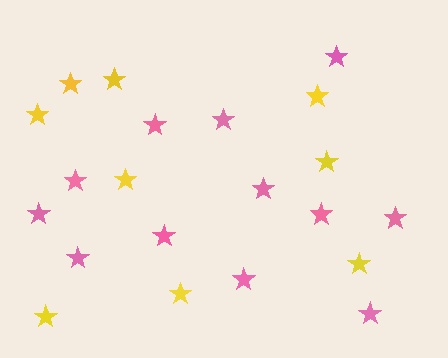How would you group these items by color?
There are 2 groups: one group of yellow stars (9) and one group of pink stars (12).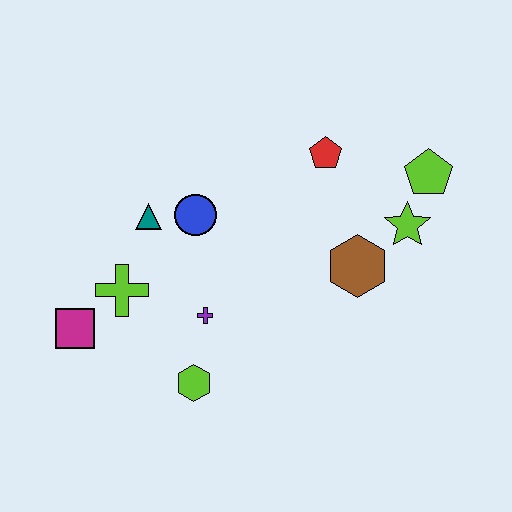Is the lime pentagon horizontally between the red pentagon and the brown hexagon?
No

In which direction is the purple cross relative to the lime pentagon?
The purple cross is to the left of the lime pentagon.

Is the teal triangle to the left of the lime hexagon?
Yes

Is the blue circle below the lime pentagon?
Yes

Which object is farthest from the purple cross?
The lime pentagon is farthest from the purple cross.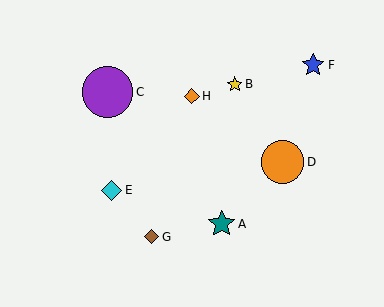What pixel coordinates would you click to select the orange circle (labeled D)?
Click at (283, 162) to select the orange circle D.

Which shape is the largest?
The purple circle (labeled C) is the largest.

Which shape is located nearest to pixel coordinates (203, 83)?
The orange diamond (labeled H) at (192, 96) is nearest to that location.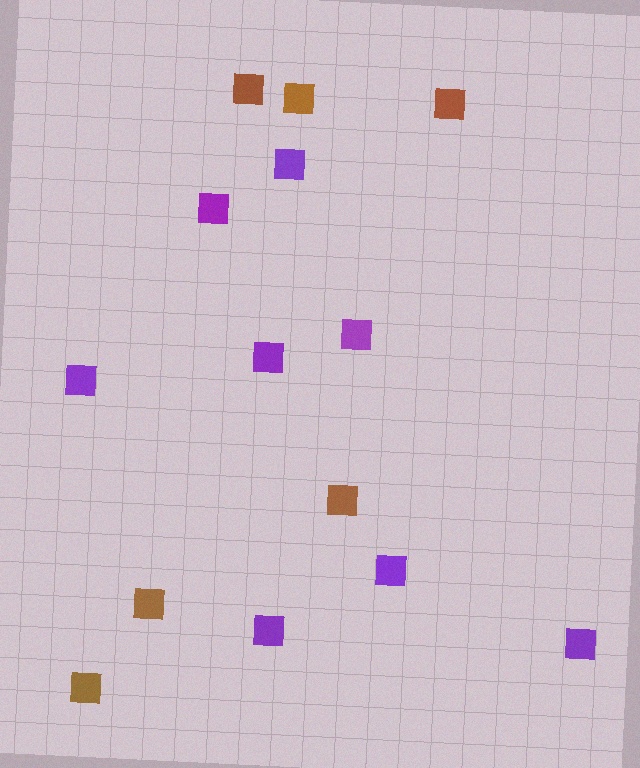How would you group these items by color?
There are 2 groups: one group of brown squares (6) and one group of purple squares (8).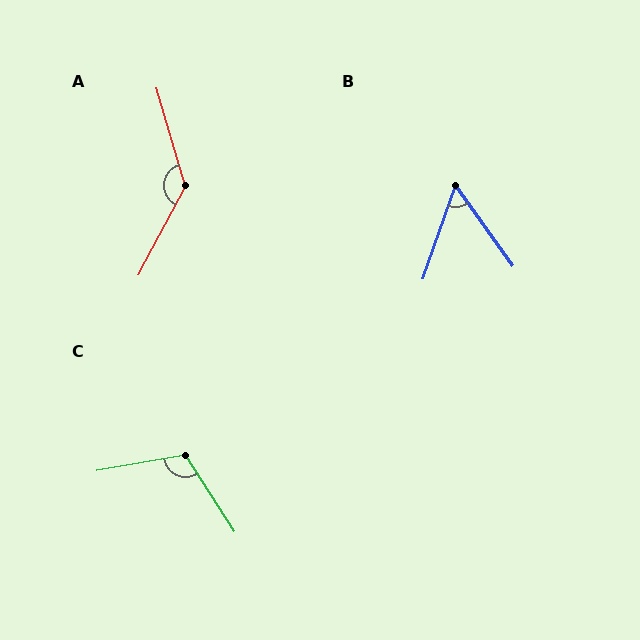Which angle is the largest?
A, at approximately 136 degrees.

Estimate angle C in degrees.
Approximately 112 degrees.